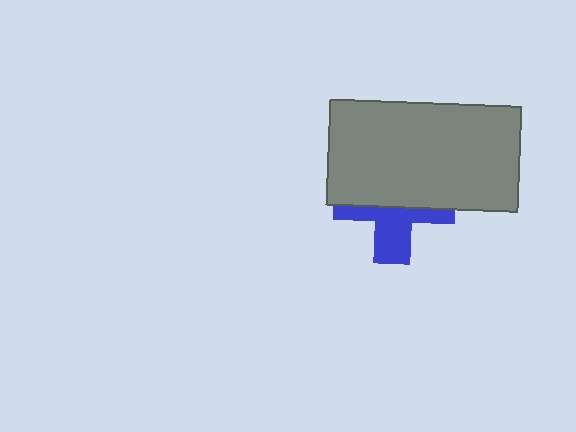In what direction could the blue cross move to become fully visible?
The blue cross could move down. That would shift it out from behind the gray rectangle entirely.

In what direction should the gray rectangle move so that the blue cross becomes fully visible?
The gray rectangle should move up. That is the shortest direction to clear the overlap and leave the blue cross fully visible.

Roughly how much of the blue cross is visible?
A small part of it is visible (roughly 42%).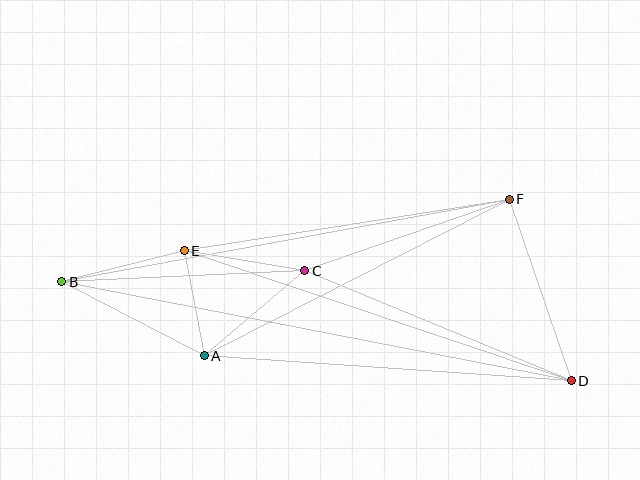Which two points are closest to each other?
Points A and E are closest to each other.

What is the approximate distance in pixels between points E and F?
The distance between E and F is approximately 329 pixels.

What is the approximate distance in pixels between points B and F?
The distance between B and F is approximately 455 pixels.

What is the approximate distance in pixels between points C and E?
The distance between C and E is approximately 122 pixels.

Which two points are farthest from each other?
Points B and D are farthest from each other.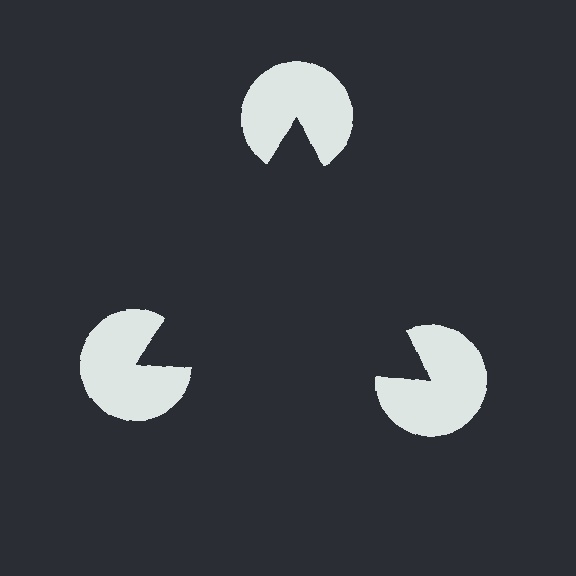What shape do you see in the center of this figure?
An illusory triangle — its edges are inferred from the aligned wedge cuts in the pac-man discs, not physically drawn.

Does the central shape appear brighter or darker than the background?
It typically appears slightly darker than the background, even though no actual brightness change is drawn.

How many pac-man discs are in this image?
There are 3 — one at each vertex of the illusory triangle.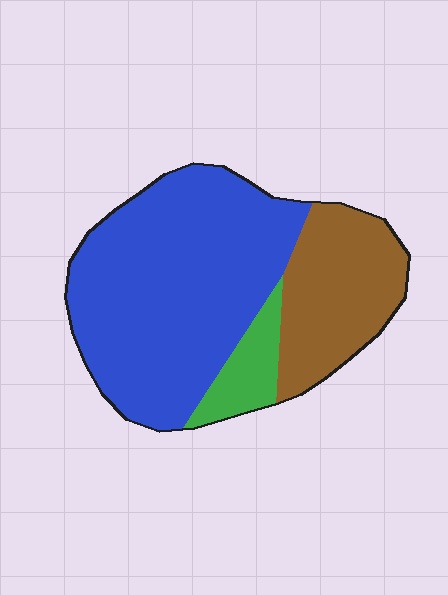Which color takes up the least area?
Green, at roughly 10%.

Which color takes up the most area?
Blue, at roughly 65%.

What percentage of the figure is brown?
Brown covers around 25% of the figure.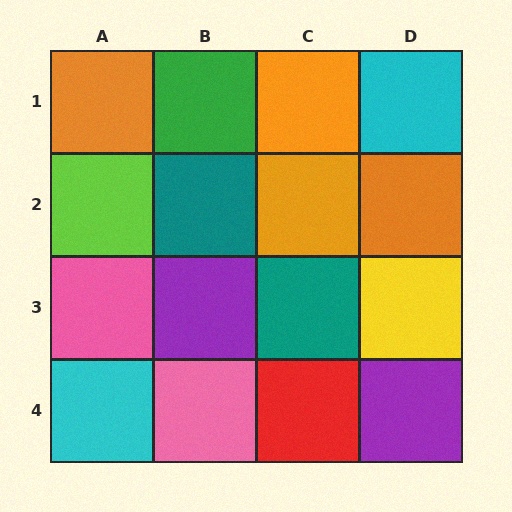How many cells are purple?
2 cells are purple.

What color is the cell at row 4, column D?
Purple.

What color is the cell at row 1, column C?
Orange.